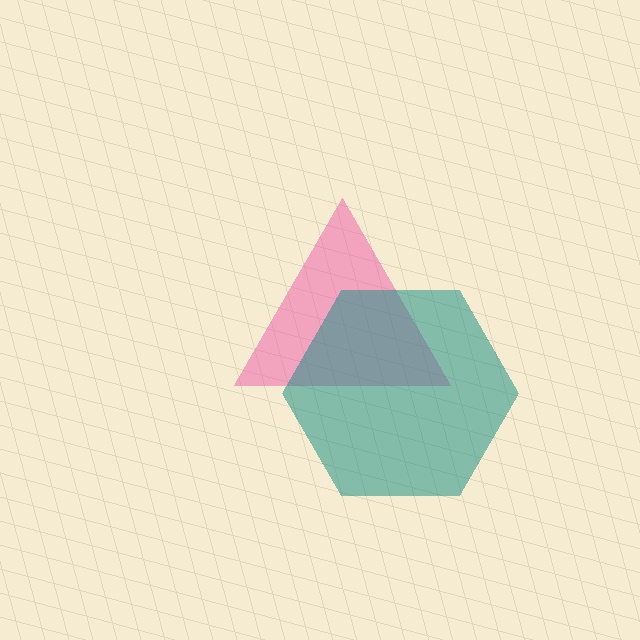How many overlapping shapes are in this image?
There are 2 overlapping shapes in the image.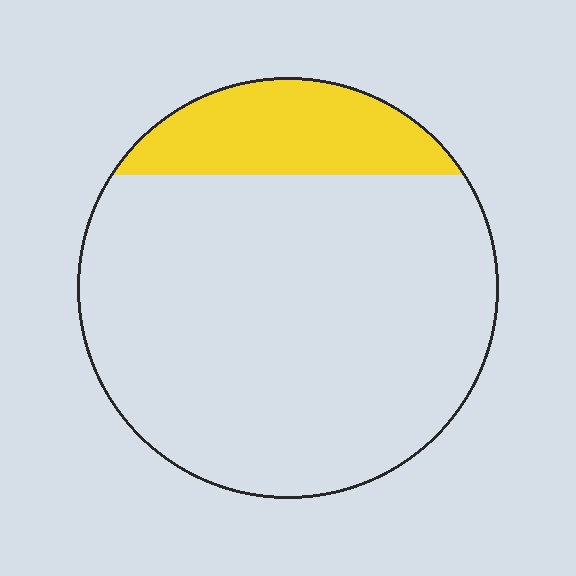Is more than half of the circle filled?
No.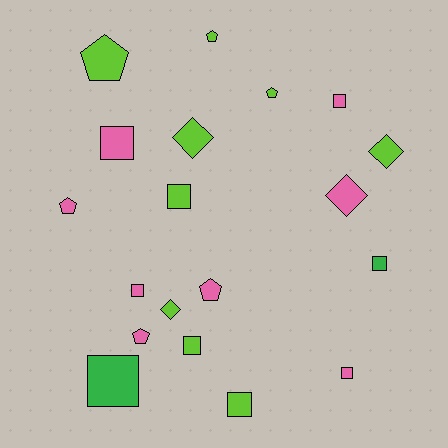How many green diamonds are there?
There are no green diamonds.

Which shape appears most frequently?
Square, with 9 objects.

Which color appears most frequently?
Lime, with 9 objects.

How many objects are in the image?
There are 19 objects.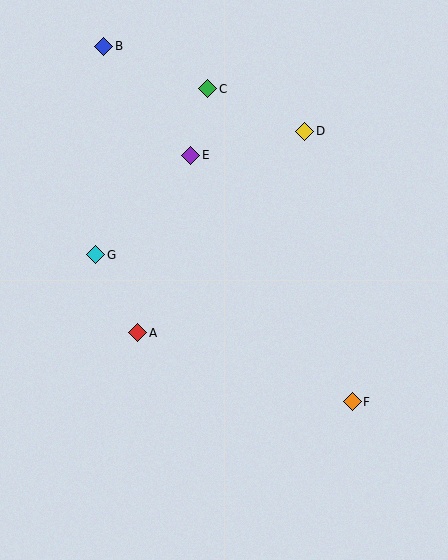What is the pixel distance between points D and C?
The distance between D and C is 106 pixels.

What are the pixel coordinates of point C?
Point C is at (208, 89).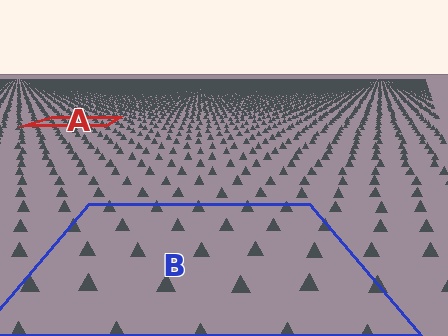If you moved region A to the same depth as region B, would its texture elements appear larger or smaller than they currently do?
They would appear larger. At a closer depth, the same texture elements are projected at a bigger on-screen size.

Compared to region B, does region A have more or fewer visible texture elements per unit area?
Region A has more texture elements per unit area — they are packed more densely because it is farther away.